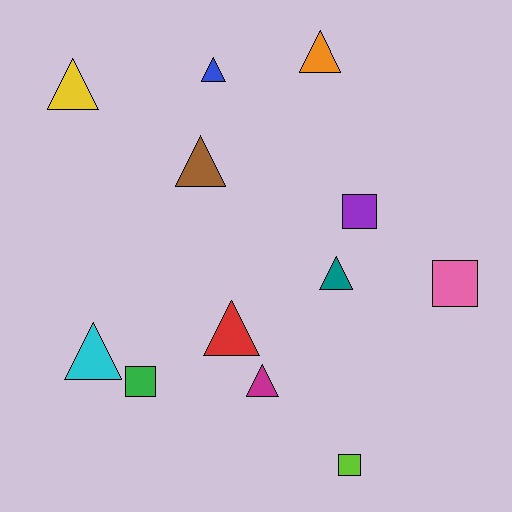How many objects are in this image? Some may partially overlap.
There are 12 objects.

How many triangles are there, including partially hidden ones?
There are 8 triangles.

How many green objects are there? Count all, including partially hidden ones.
There is 1 green object.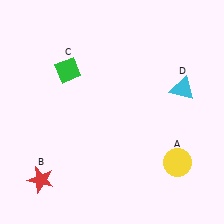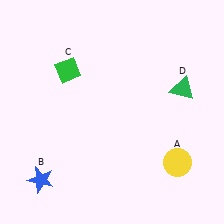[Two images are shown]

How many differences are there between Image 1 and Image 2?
There are 2 differences between the two images.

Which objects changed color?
B changed from red to blue. D changed from cyan to green.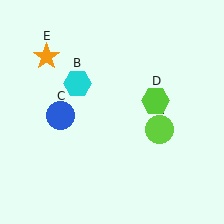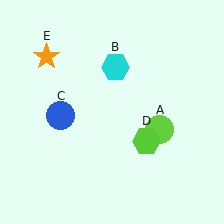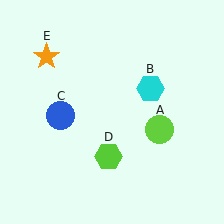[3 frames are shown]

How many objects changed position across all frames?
2 objects changed position: cyan hexagon (object B), lime hexagon (object D).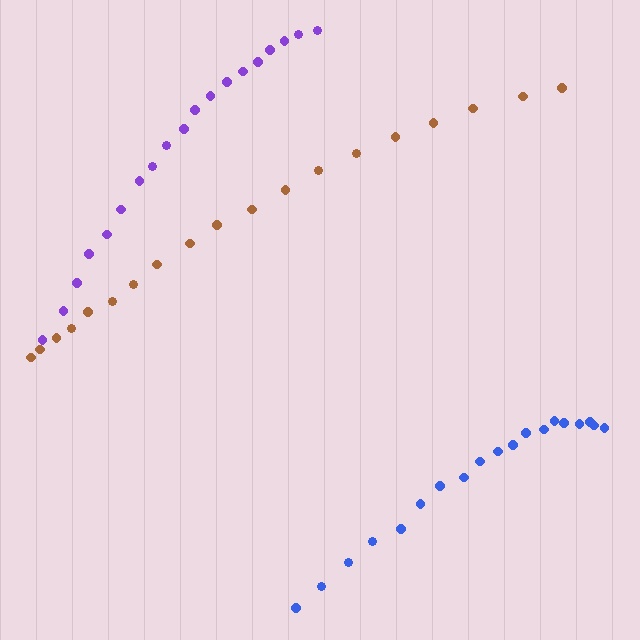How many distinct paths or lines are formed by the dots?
There are 3 distinct paths.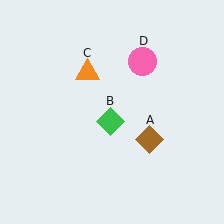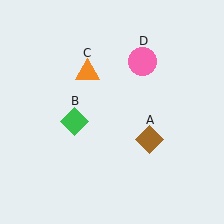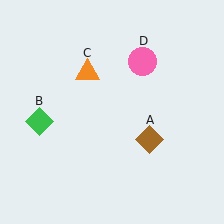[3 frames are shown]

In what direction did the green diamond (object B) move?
The green diamond (object B) moved left.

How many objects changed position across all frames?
1 object changed position: green diamond (object B).